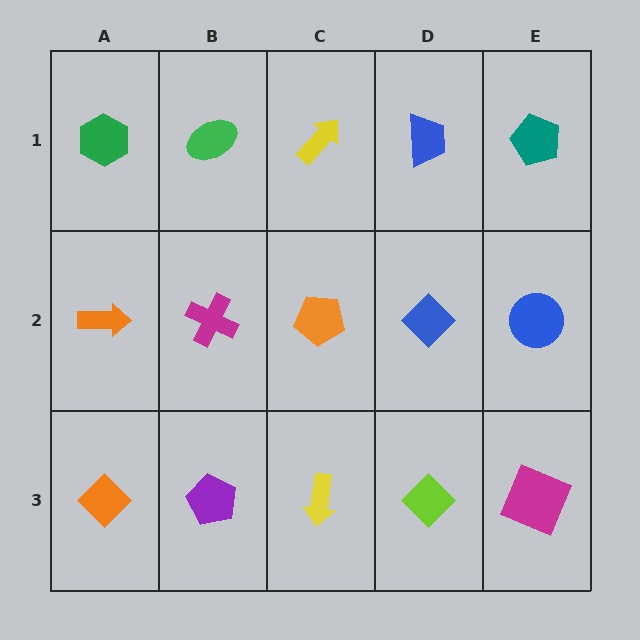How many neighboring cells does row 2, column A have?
3.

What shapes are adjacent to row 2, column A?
A green hexagon (row 1, column A), an orange diamond (row 3, column A), a magenta cross (row 2, column B).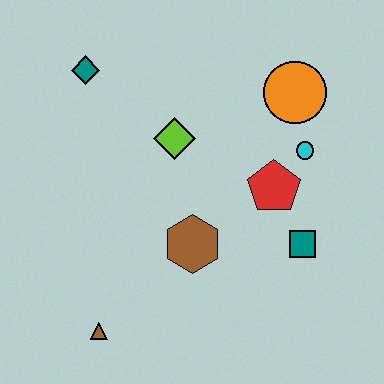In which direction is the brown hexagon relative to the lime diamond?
The brown hexagon is below the lime diamond.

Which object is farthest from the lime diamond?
The brown triangle is farthest from the lime diamond.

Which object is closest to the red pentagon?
The cyan circle is closest to the red pentagon.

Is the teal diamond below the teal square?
No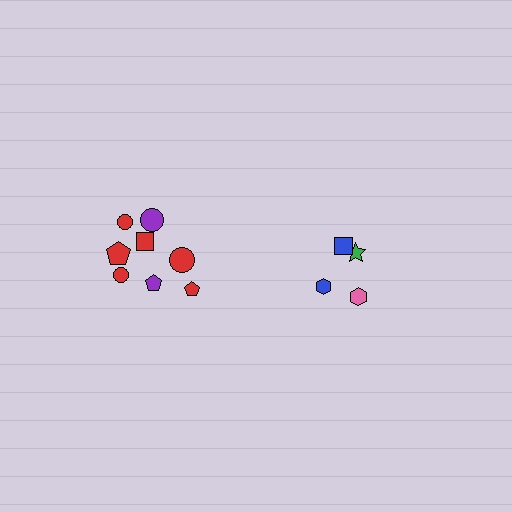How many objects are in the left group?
There are 8 objects.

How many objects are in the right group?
There are 4 objects.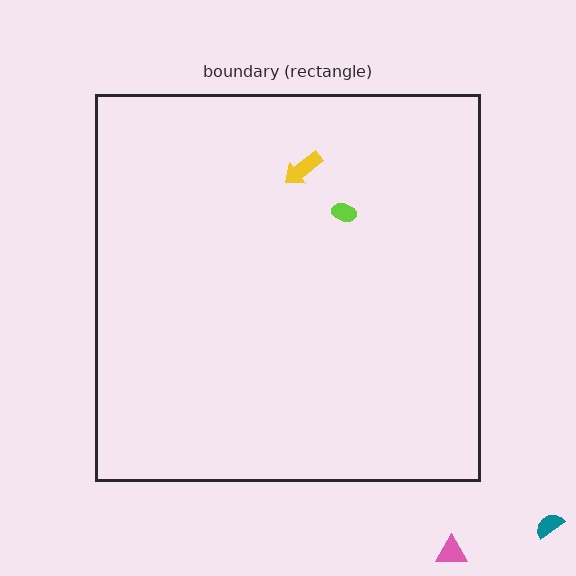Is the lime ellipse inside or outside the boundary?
Inside.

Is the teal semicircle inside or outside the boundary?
Outside.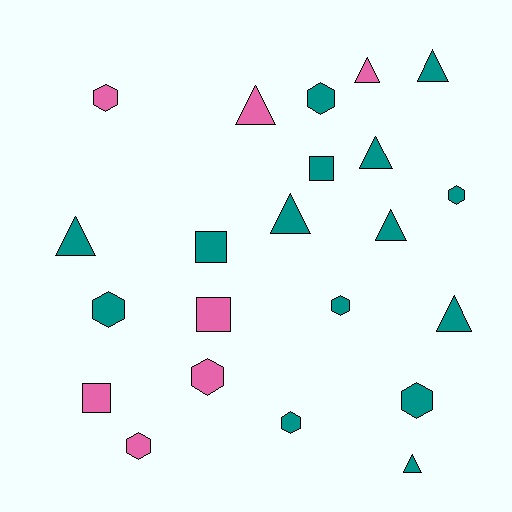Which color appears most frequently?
Teal, with 15 objects.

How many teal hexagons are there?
There are 6 teal hexagons.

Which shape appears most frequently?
Hexagon, with 9 objects.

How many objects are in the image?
There are 22 objects.